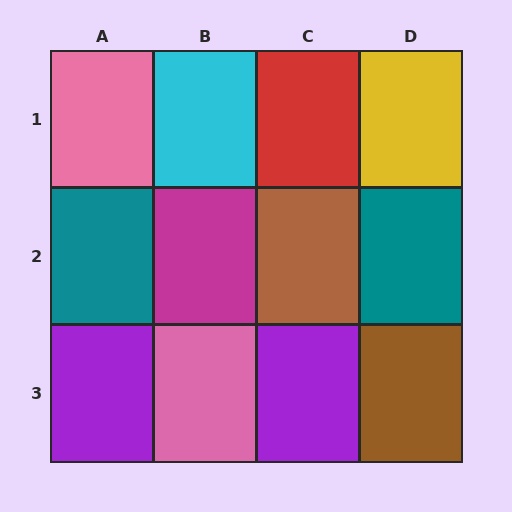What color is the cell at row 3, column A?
Purple.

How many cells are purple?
2 cells are purple.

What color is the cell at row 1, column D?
Yellow.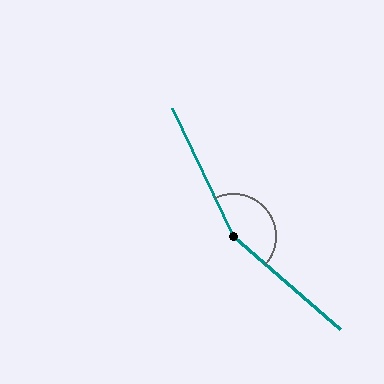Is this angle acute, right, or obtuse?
It is obtuse.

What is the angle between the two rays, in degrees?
Approximately 157 degrees.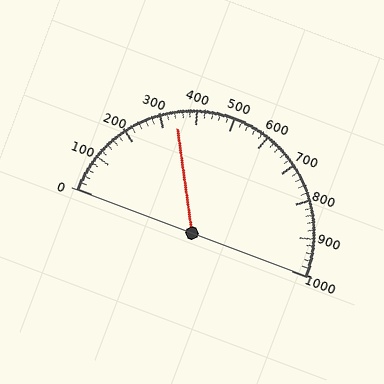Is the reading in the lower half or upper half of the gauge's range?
The reading is in the lower half of the range (0 to 1000).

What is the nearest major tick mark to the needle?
The nearest major tick mark is 300.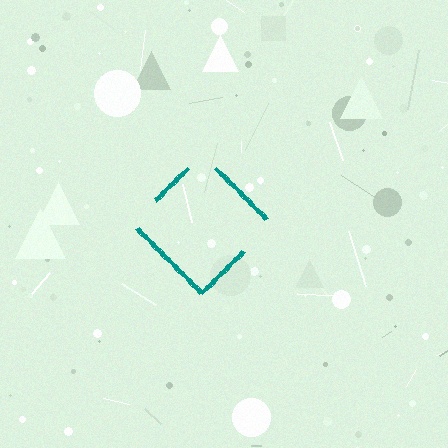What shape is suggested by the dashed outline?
The dashed outline suggests a diamond.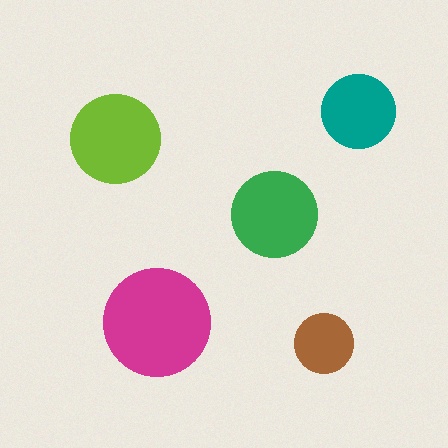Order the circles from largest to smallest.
the magenta one, the lime one, the green one, the teal one, the brown one.